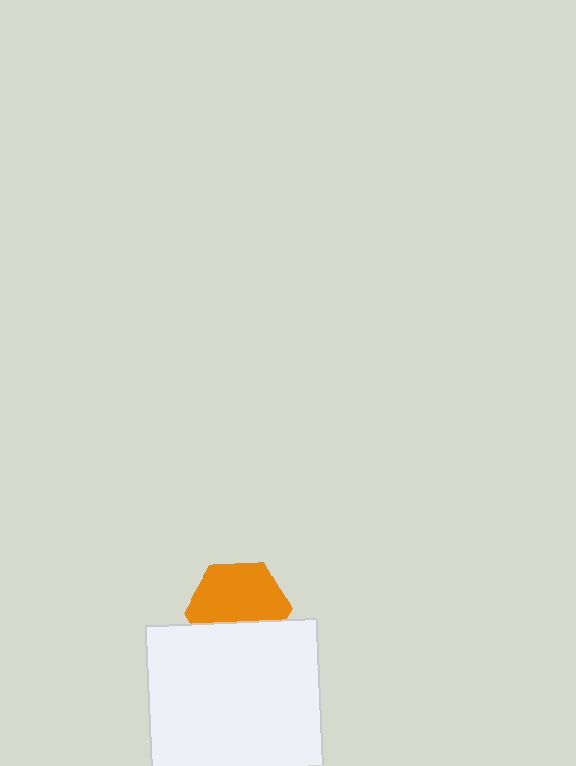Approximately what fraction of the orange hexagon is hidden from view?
Roughly 35% of the orange hexagon is hidden behind the white rectangle.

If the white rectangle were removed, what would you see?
You would see the complete orange hexagon.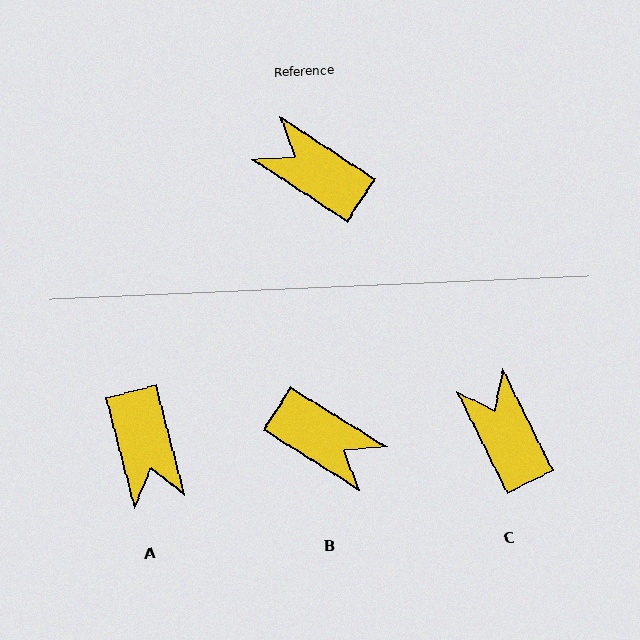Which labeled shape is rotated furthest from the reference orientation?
B, about 179 degrees away.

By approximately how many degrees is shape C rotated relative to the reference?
Approximately 30 degrees clockwise.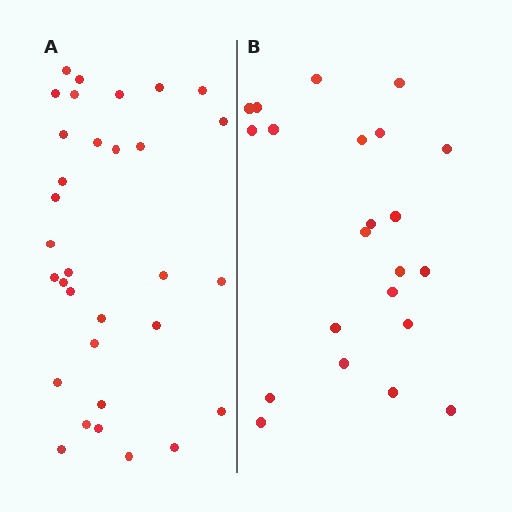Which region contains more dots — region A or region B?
Region A (the left region) has more dots.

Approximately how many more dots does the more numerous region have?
Region A has roughly 10 or so more dots than region B.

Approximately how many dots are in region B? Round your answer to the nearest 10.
About 20 dots. (The exact count is 22, which rounds to 20.)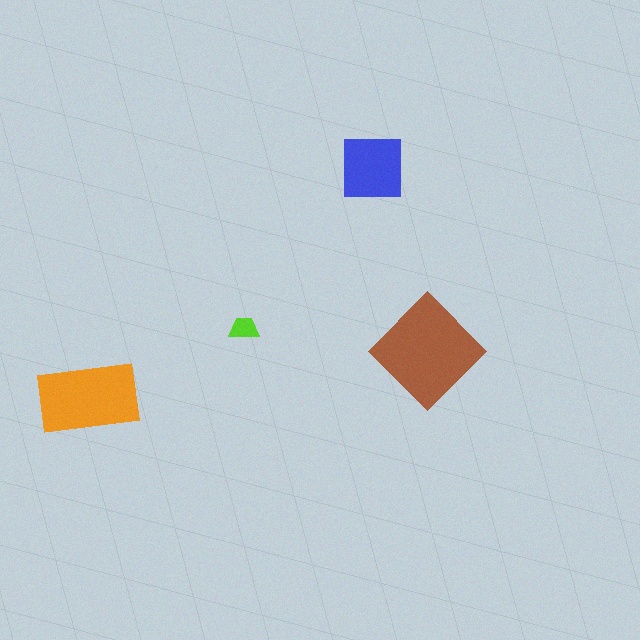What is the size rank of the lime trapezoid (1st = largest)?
4th.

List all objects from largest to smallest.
The brown diamond, the orange rectangle, the blue square, the lime trapezoid.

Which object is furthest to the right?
The brown diamond is rightmost.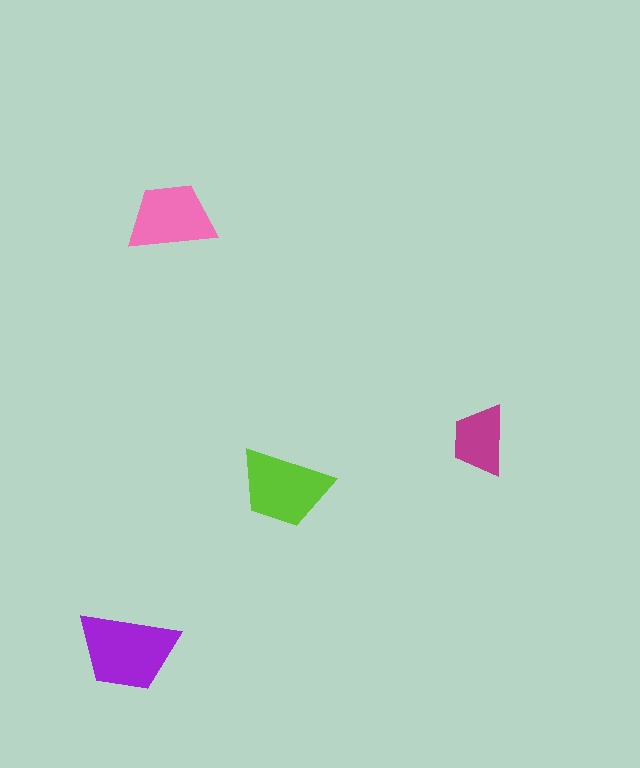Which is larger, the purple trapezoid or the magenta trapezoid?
The purple one.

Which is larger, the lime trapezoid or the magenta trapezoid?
The lime one.